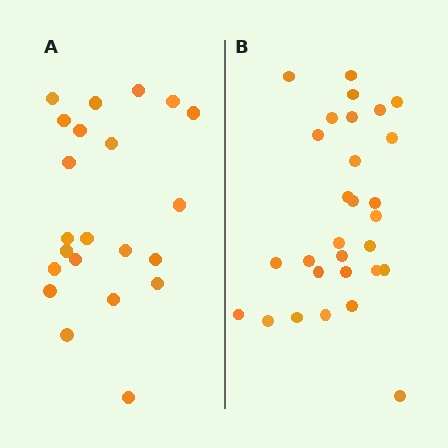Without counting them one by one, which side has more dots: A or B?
Region B (the right region) has more dots.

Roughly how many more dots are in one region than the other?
Region B has roughly 8 or so more dots than region A.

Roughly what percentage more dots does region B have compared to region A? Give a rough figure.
About 30% more.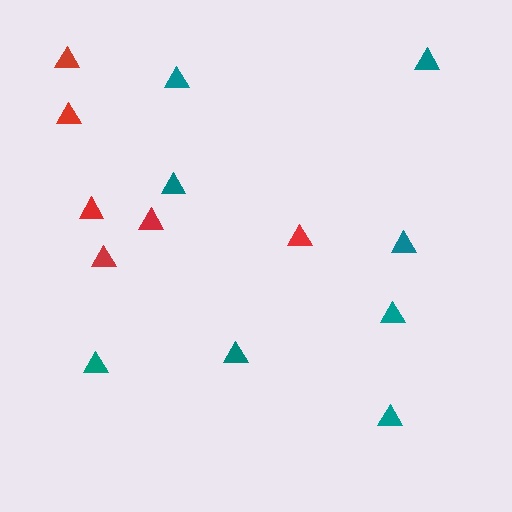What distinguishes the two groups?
There are 2 groups: one group of teal triangles (8) and one group of red triangles (6).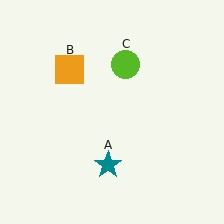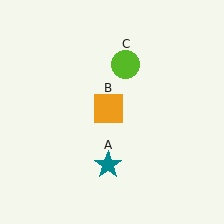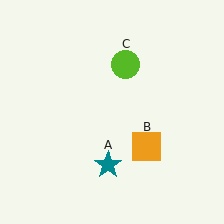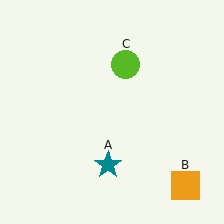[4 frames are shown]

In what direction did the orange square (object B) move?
The orange square (object B) moved down and to the right.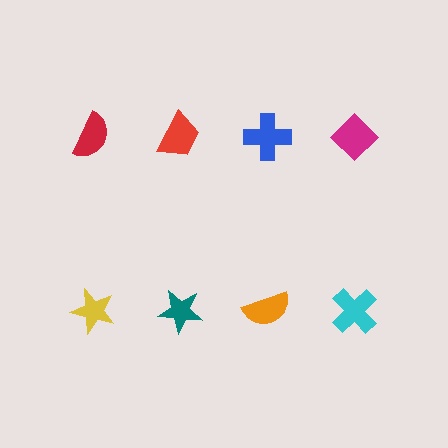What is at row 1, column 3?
A blue cross.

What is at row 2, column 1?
A yellow star.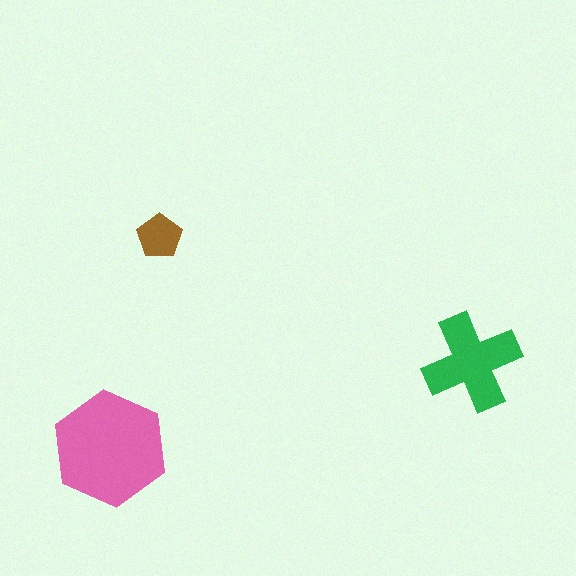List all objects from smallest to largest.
The brown pentagon, the green cross, the pink hexagon.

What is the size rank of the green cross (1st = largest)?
2nd.